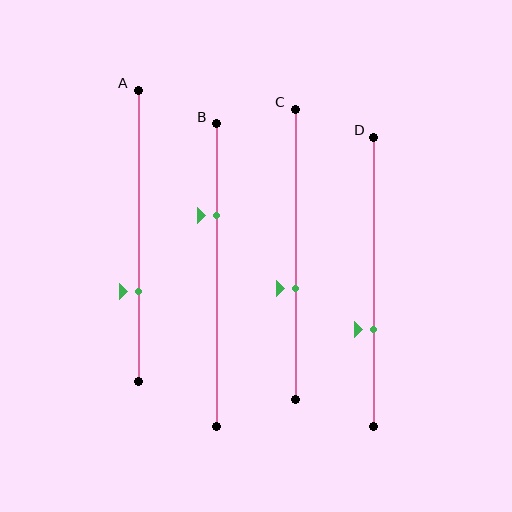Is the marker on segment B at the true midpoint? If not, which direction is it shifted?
No, the marker on segment B is shifted upward by about 20% of the segment length.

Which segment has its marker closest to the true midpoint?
Segment C has its marker closest to the true midpoint.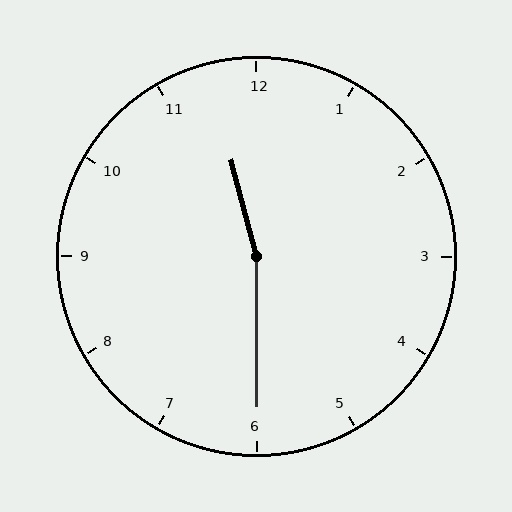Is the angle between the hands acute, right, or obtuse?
It is obtuse.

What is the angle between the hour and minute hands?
Approximately 165 degrees.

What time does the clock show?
11:30.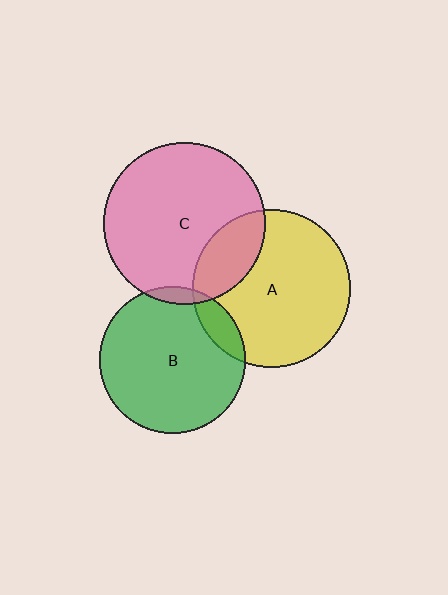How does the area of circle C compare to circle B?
Approximately 1.2 times.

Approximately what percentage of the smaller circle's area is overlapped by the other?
Approximately 20%.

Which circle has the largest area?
Circle C (pink).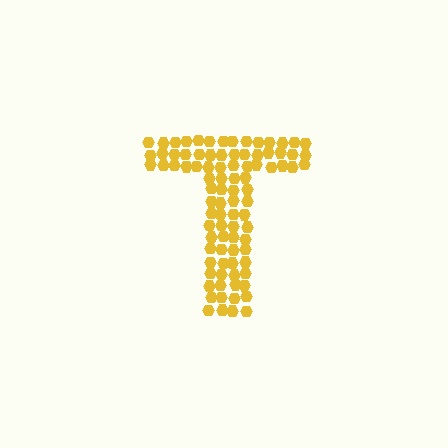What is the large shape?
The large shape is the letter T.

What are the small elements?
The small elements are hexagons.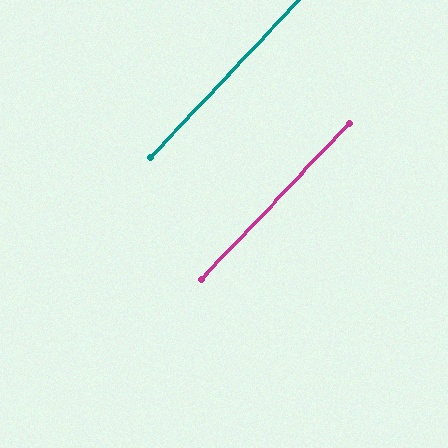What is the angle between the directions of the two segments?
Approximately 0 degrees.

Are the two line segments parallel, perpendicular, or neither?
Parallel — their directions differ by only 0.2°.